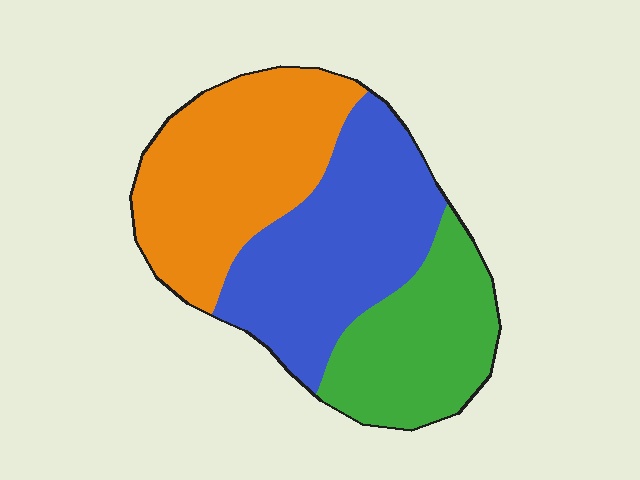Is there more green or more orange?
Orange.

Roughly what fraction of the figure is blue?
Blue takes up about three eighths (3/8) of the figure.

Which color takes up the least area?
Green, at roughly 25%.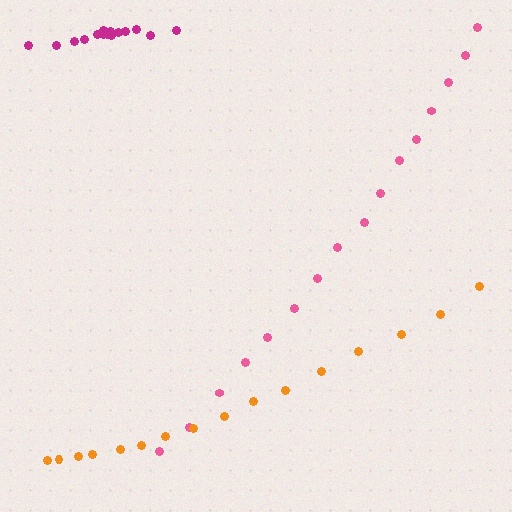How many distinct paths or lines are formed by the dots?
There are 3 distinct paths.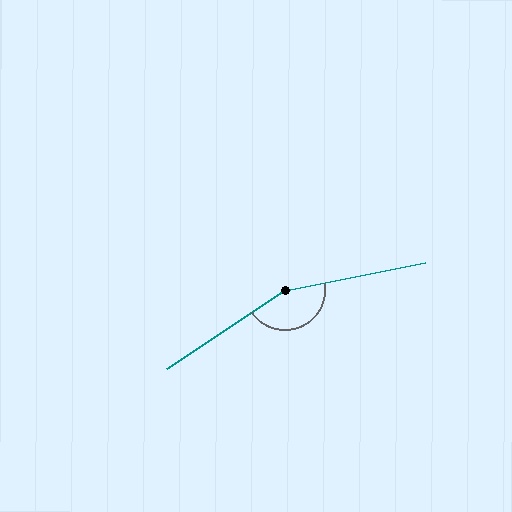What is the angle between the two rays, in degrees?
Approximately 157 degrees.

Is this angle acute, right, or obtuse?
It is obtuse.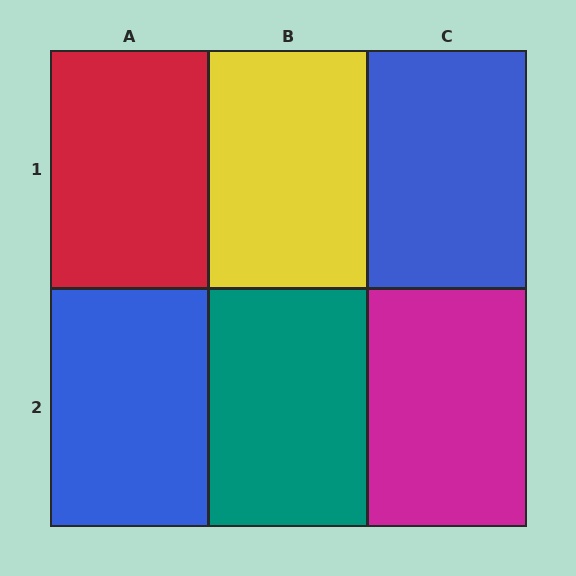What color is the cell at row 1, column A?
Red.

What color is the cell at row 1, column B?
Yellow.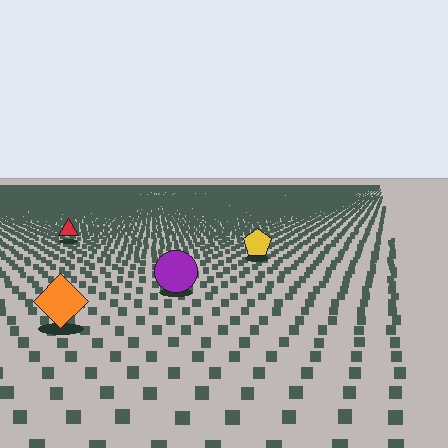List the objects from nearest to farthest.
From nearest to farthest: the orange diamond, the purple circle, the yellow pentagon, the red triangle.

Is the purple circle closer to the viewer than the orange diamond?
No. The orange diamond is closer — you can tell from the texture gradient: the ground texture is coarser near it.